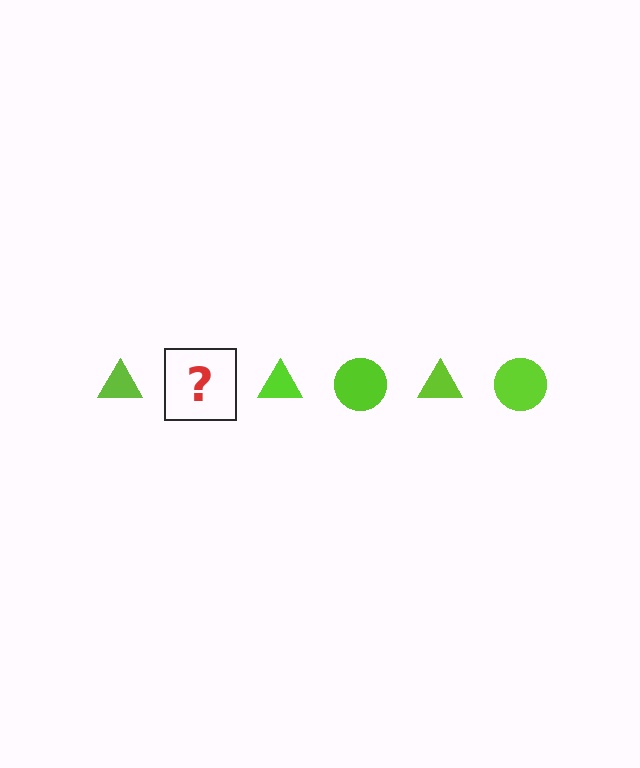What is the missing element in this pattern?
The missing element is a lime circle.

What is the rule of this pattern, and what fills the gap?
The rule is that the pattern cycles through triangle, circle shapes in lime. The gap should be filled with a lime circle.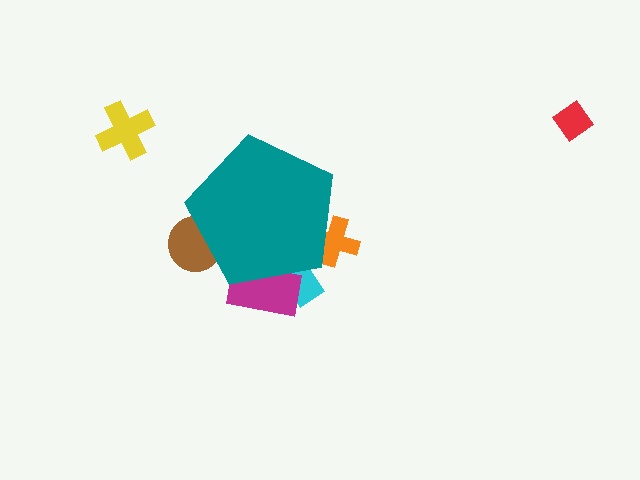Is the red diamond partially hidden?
No, the red diamond is fully visible.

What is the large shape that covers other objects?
A teal pentagon.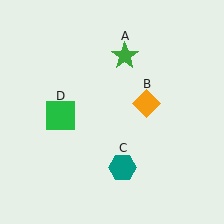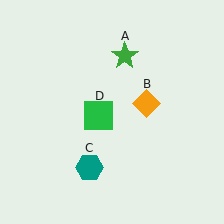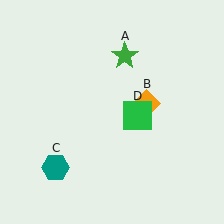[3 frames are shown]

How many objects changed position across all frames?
2 objects changed position: teal hexagon (object C), green square (object D).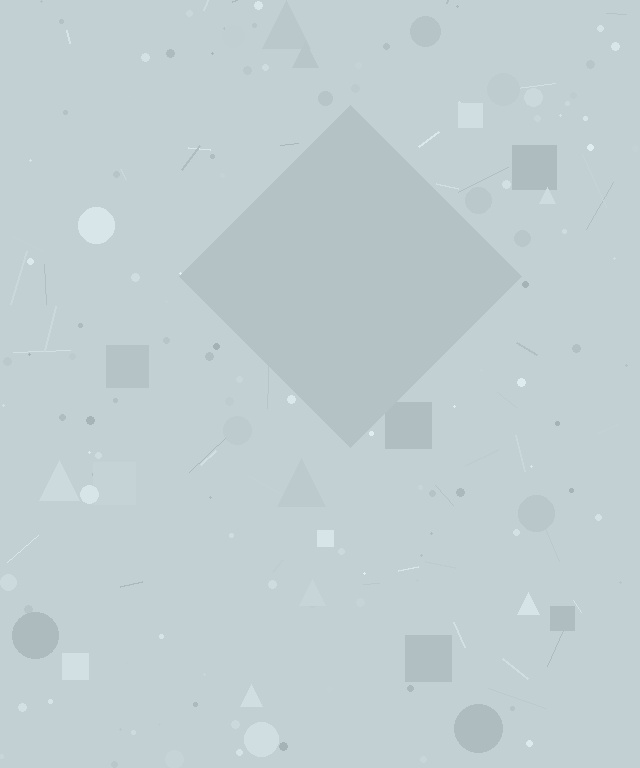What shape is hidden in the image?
A diamond is hidden in the image.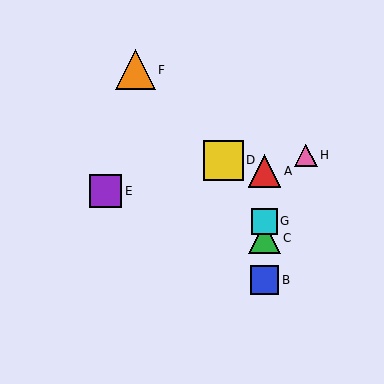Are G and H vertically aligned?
No, G is at x≈264 and H is at x≈306.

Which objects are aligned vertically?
Objects A, B, C, G are aligned vertically.